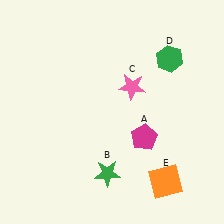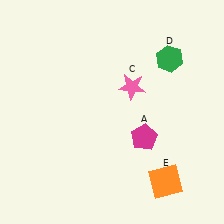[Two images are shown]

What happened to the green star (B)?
The green star (B) was removed in Image 2. It was in the bottom-left area of Image 1.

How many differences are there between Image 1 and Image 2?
There is 1 difference between the two images.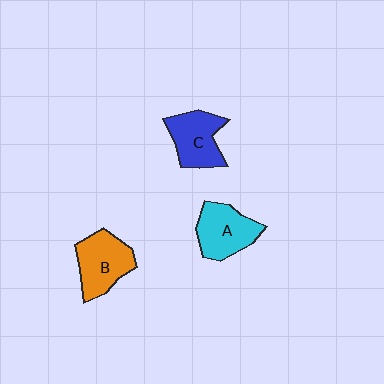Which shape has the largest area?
Shape B (orange).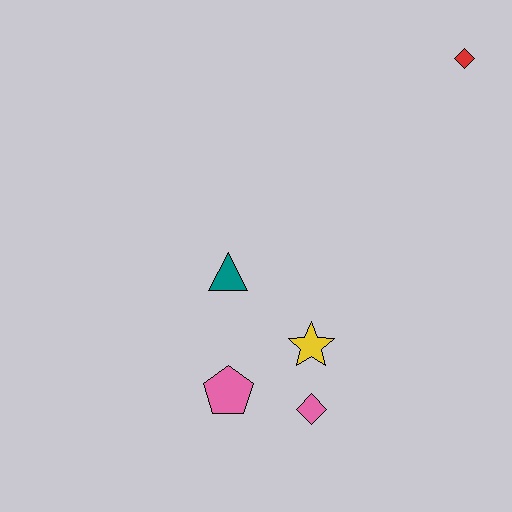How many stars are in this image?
There is 1 star.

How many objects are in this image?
There are 5 objects.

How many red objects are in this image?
There is 1 red object.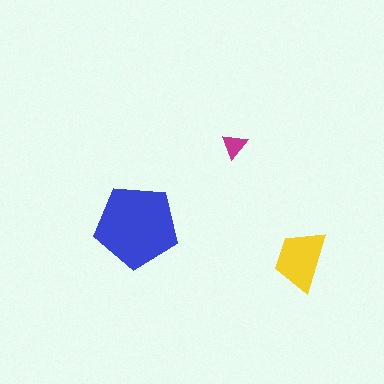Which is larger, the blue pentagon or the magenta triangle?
The blue pentagon.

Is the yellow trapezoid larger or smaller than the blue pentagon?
Smaller.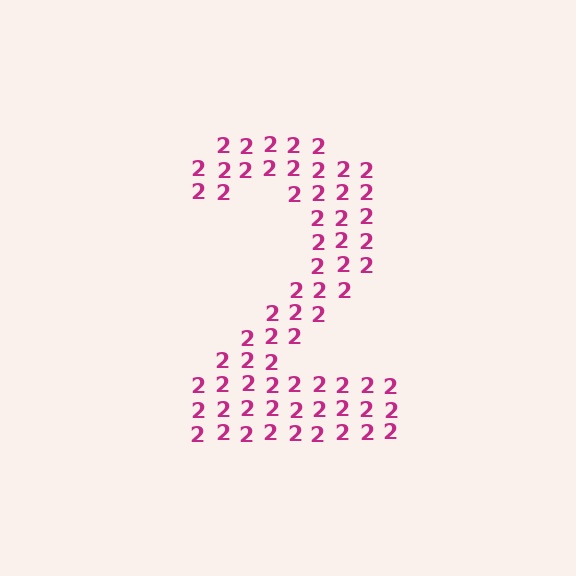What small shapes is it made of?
It is made of small digit 2's.